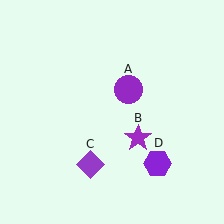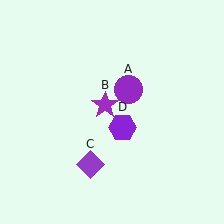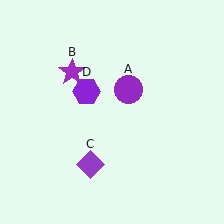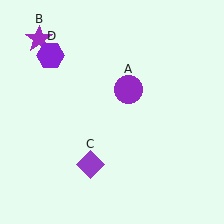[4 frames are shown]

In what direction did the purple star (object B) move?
The purple star (object B) moved up and to the left.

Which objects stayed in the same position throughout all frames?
Purple circle (object A) and purple diamond (object C) remained stationary.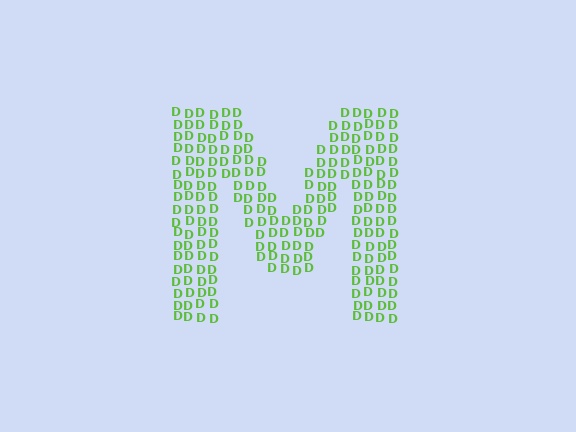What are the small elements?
The small elements are letter D's.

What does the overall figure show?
The overall figure shows the letter M.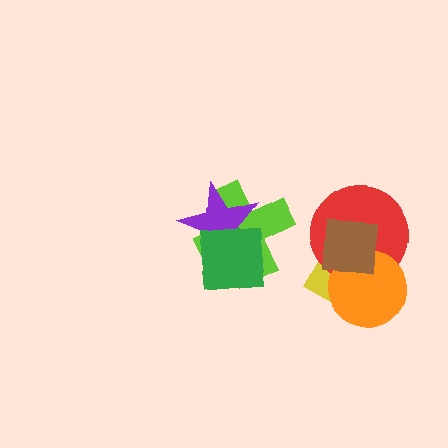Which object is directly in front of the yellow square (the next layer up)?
The red circle is directly in front of the yellow square.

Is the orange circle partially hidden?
Yes, it is partially covered by another shape.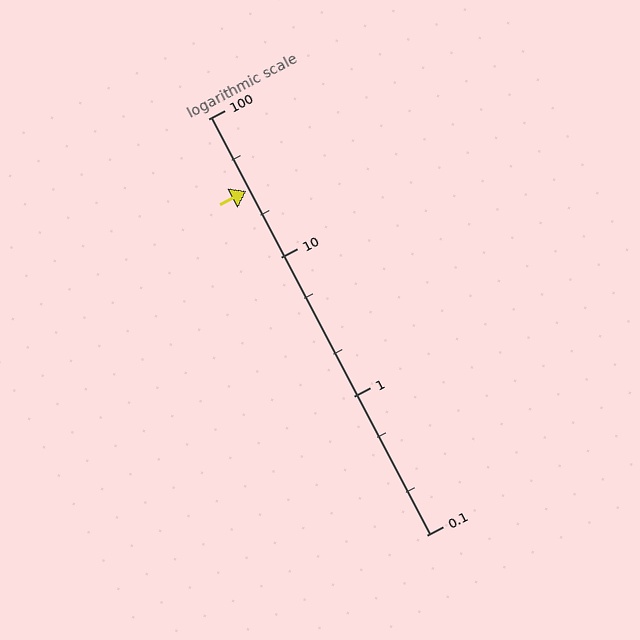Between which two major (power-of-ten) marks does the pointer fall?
The pointer is between 10 and 100.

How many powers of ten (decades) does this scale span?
The scale spans 3 decades, from 0.1 to 100.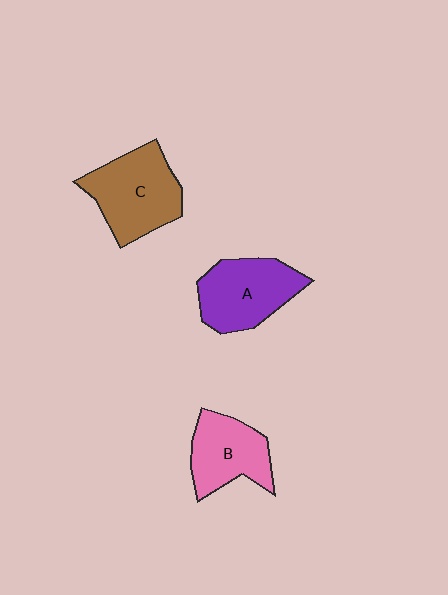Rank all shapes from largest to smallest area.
From largest to smallest: C (brown), A (purple), B (pink).